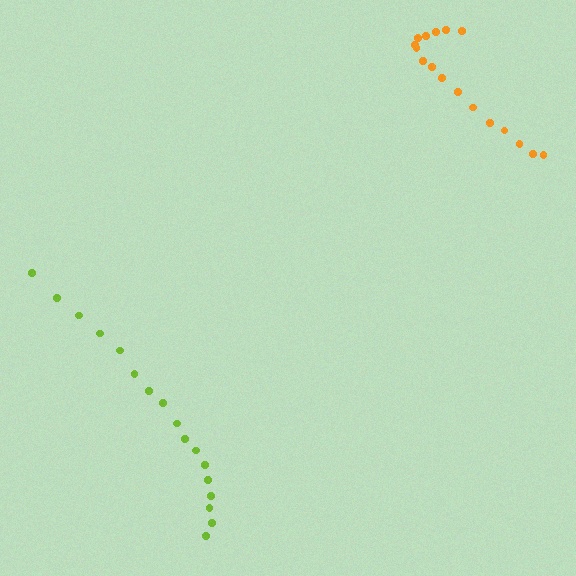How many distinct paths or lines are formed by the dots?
There are 2 distinct paths.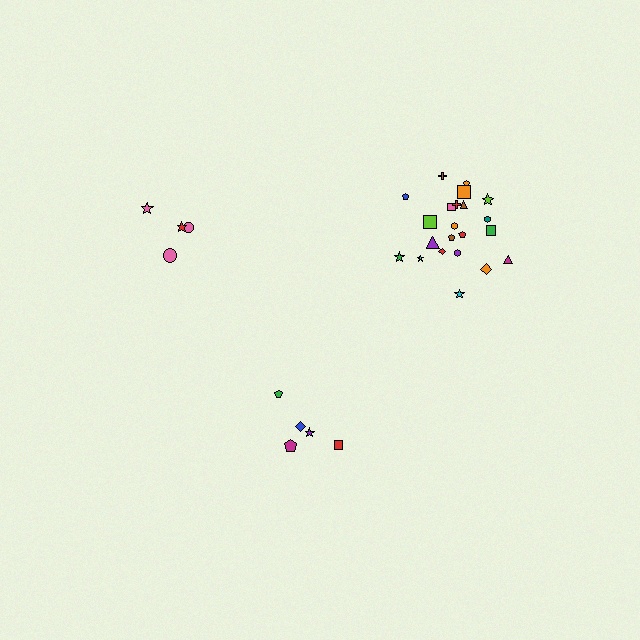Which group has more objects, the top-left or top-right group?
The top-right group.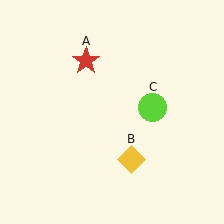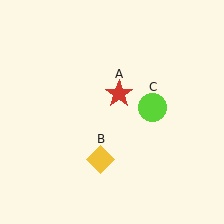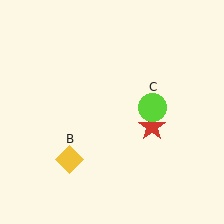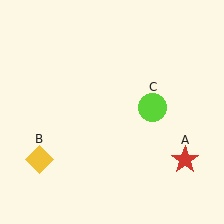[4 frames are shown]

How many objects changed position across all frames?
2 objects changed position: red star (object A), yellow diamond (object B).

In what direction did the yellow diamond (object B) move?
The yellow diamond (object B) moved left.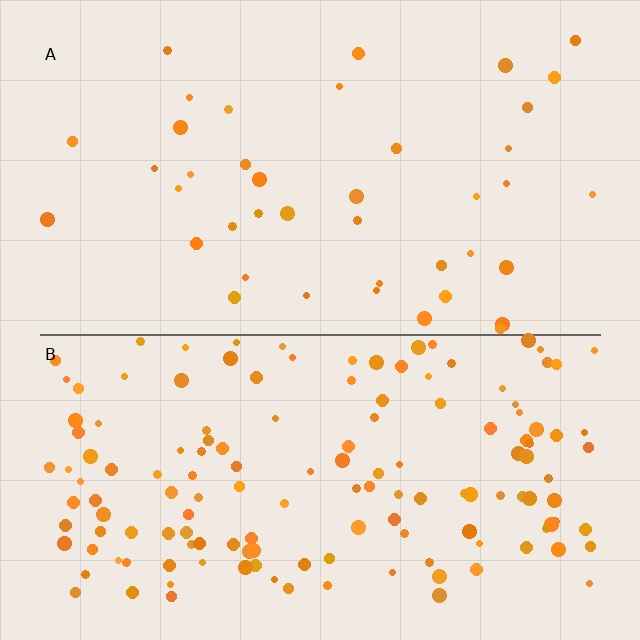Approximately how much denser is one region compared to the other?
Approximately 3.6× — region B over region A.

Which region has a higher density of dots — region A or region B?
B (the bottom).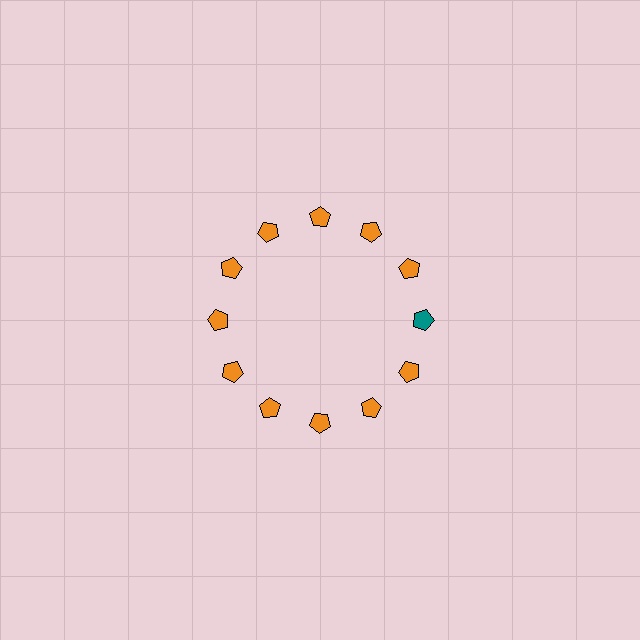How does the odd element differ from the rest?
It has a different color: teal instead of orange.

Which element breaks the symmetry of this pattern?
The teal pentagon at roughly the 3 o'clock position breaks the symmetry. All other shapes are orange pentagons.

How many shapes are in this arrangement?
There are 12 shapes arranged in a ring pattern.